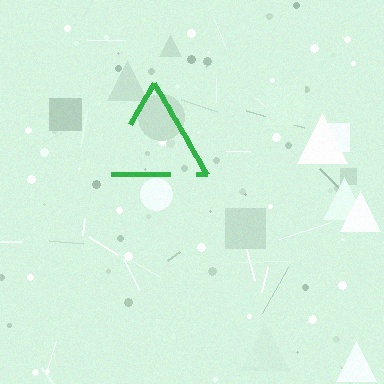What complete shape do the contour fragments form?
The contour fragments form a triangle.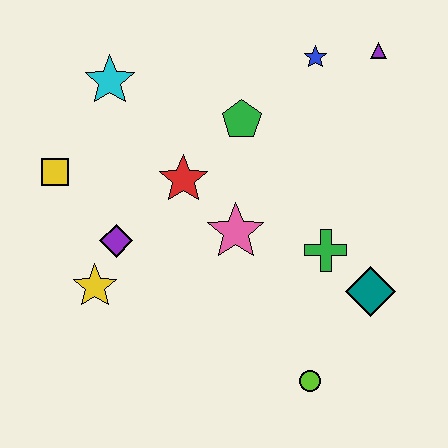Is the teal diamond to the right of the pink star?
Yes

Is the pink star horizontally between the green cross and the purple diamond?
Yes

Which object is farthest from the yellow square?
The purple triangle is farthest from the yellow square.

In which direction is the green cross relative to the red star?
The green cross is to the right of the red star.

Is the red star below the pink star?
No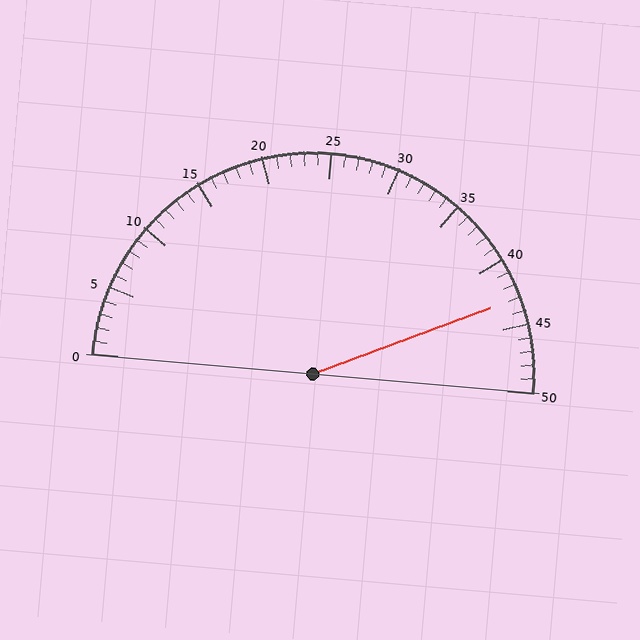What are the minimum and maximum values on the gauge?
The gauge ranges from 0 to 50.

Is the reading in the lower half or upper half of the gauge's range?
The reading is in the upper half of the range (0 to 50).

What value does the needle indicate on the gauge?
The needle indicates approximately 43.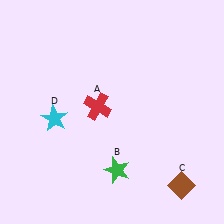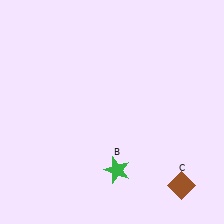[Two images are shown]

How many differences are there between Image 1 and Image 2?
There are 2 differences between the two images.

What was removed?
The red cross (A), the cyan star (D) were removed in Image 2.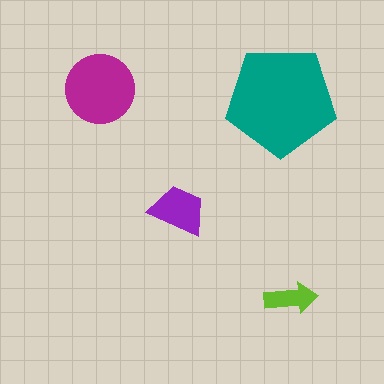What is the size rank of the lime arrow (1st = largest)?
4th.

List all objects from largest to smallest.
The teal pentagon, the magenta circle, the purple trapezoid, the lime arrow.